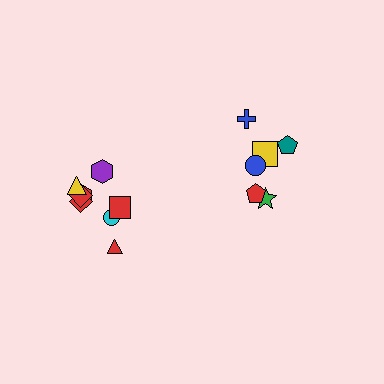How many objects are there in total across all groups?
There are 14 objects.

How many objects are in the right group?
There are 6 objects.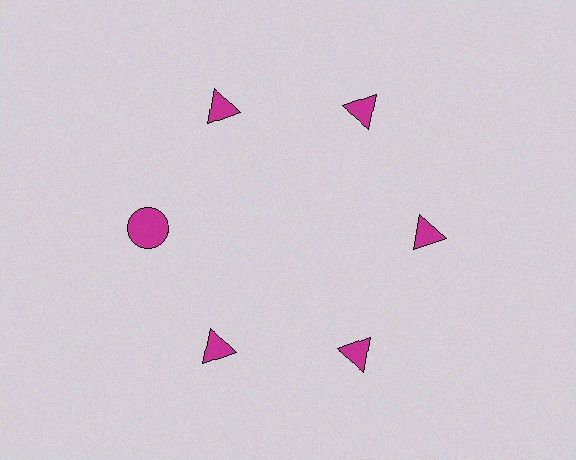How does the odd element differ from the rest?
It has a different shape: circle instead of triangle.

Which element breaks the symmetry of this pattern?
The magenta circle at roughly the 9 o'clock position breaks the symmetry. All other shapes are magenta triangles.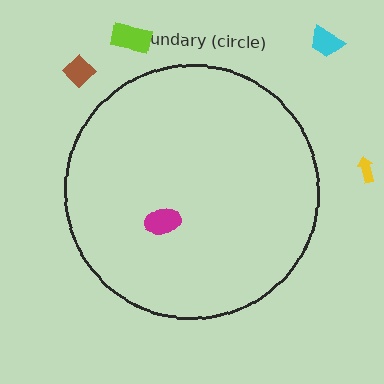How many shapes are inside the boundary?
1 inside, 4 outside.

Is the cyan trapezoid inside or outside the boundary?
Outside.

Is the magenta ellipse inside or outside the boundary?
Inside.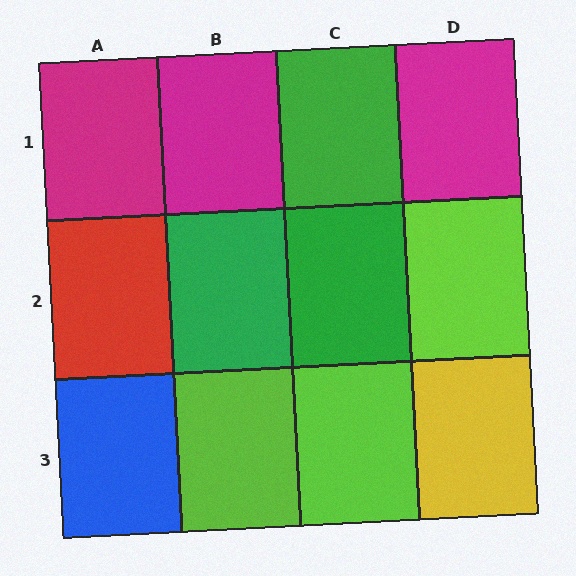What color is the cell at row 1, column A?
Magenta.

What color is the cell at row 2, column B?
Green.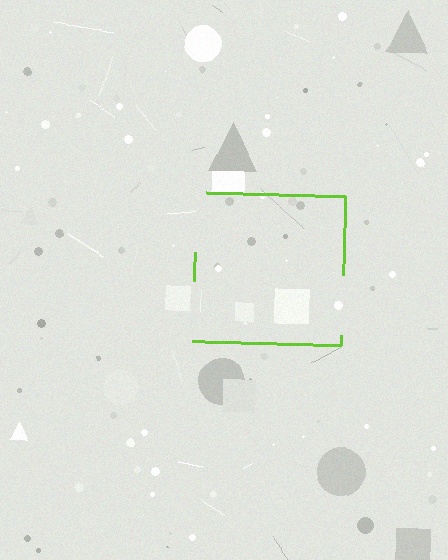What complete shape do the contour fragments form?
The contour fragments form a square.